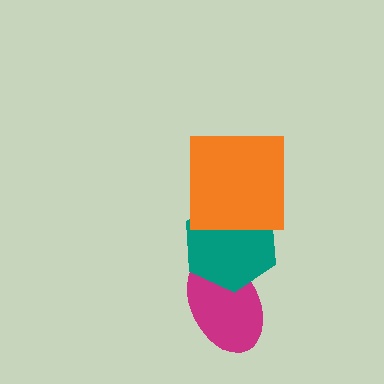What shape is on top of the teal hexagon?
The orange square is on top of the teal hexagon.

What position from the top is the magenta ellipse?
The magenta ellipse is 3rd from the top.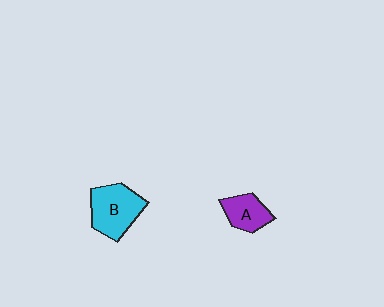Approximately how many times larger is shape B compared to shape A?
Approximately 1.6 times.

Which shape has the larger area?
Shape B (cyan).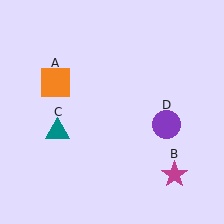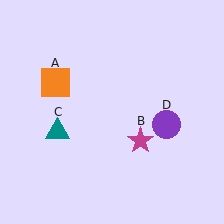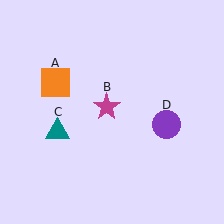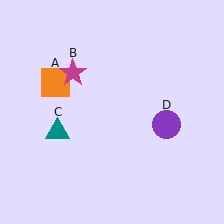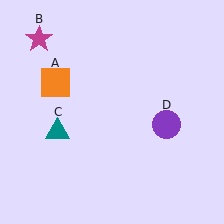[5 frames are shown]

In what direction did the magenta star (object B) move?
The magenta star (object B) moved up and to the left.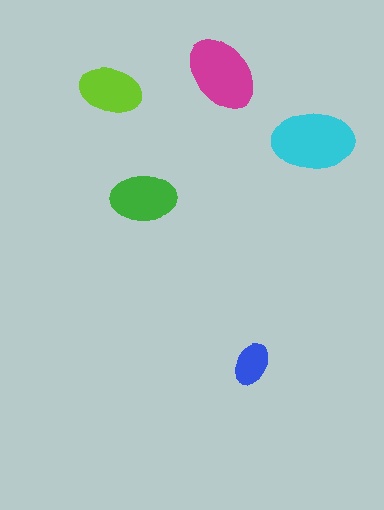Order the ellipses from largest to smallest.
the cyan one, the magenta one, the green one, the lime one, the blue one.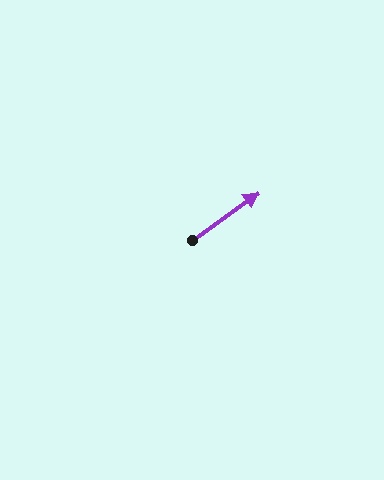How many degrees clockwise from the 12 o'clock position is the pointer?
Approximately 54 degrees.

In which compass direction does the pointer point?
Northeast.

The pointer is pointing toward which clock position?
Roughly 2 o'clock.